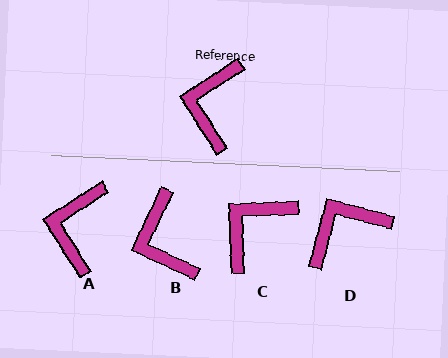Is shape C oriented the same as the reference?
No, it is off by about 31 degrees.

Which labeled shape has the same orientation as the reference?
A.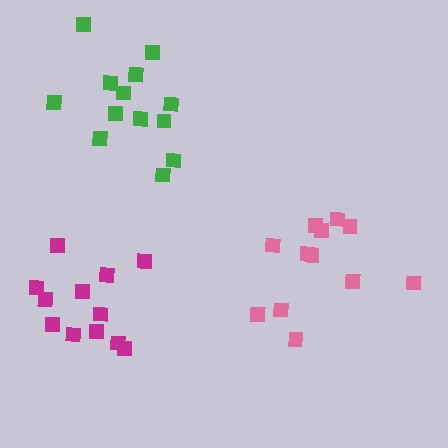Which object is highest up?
The green cluster is topmost.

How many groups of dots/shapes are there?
There are 3 groups.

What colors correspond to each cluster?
The clusters are colored: magenta, pink, green.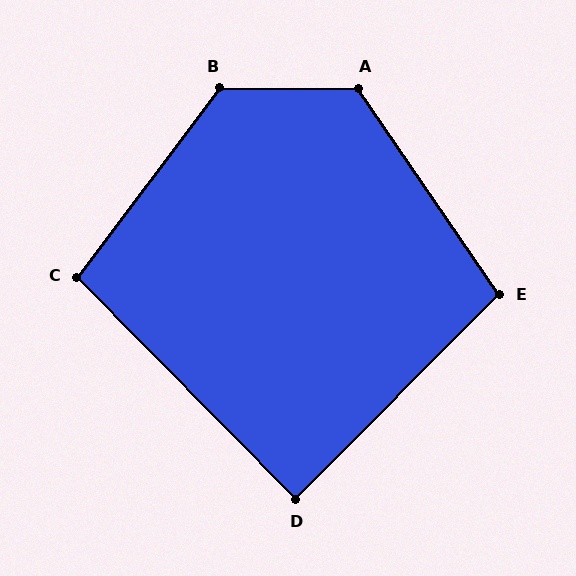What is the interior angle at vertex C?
Approximately 98 degrees (obtuse).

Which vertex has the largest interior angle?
B, at approximately 127 degrees.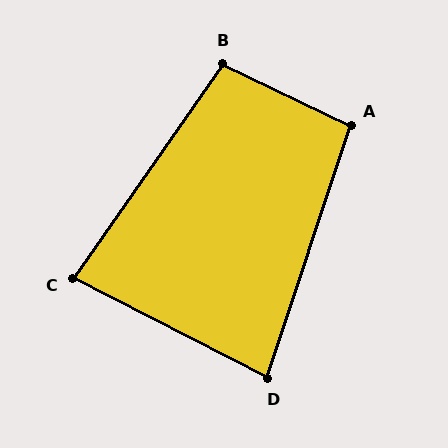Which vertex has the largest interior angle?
B, at approximately 99 degrees.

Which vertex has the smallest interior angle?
D, at approximately 81 degrees.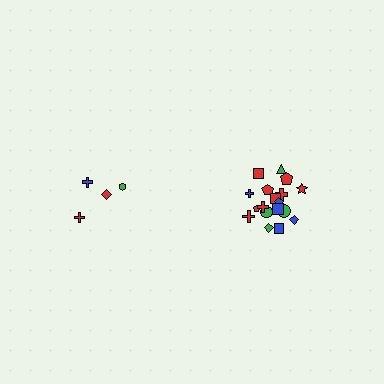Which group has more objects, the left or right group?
The right group.